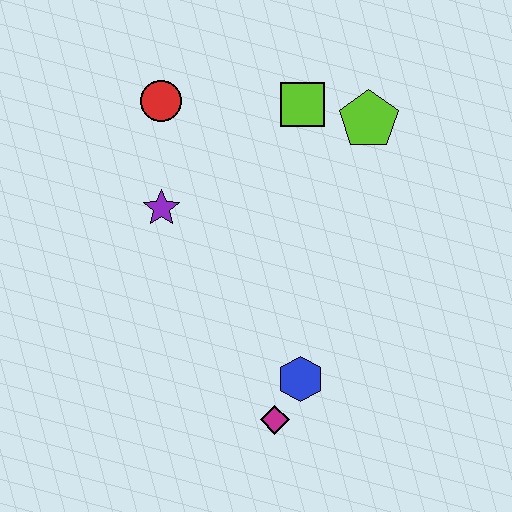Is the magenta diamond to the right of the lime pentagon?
No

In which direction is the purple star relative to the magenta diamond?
The purple star is above the magenta diamond.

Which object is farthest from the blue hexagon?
The red circle is farthest from the blue hexagon.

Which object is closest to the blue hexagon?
The magenta diamond is closest to the blue hexagon.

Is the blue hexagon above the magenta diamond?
Yes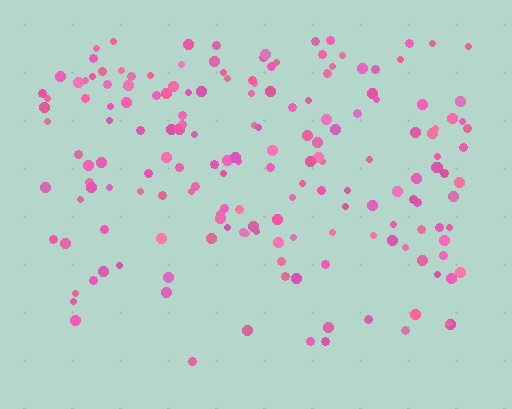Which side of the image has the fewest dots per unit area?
The bottom.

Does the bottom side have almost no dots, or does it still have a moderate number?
Still a moderate number, just noticeably fewer than the top.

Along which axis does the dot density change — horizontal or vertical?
Vertical.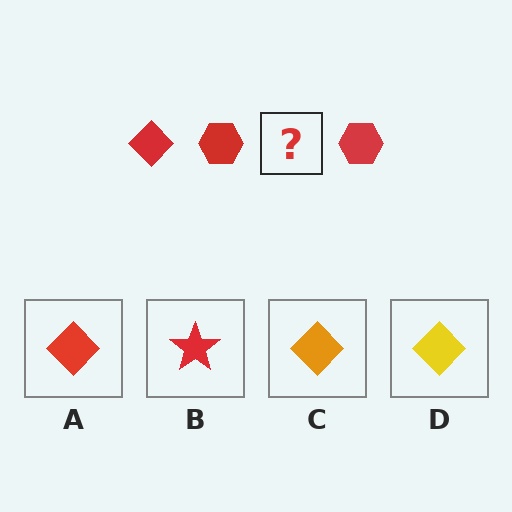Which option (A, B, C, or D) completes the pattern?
A.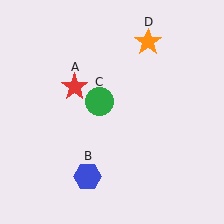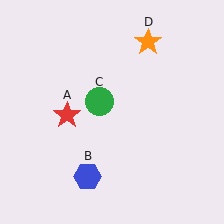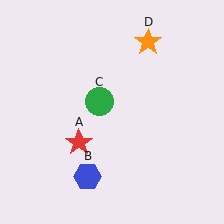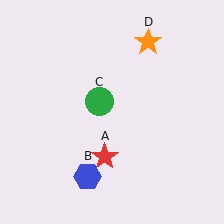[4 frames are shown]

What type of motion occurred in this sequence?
The red star (object A) rotated counterclockwise around the center of the scene.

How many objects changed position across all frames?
1 object changed position: red star (object A).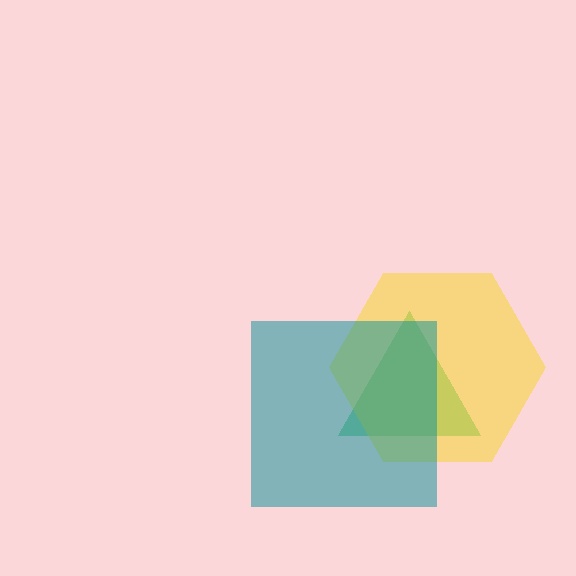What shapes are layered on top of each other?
The layered shapes are: a green triangle, a yellow hexagon, a teal square.